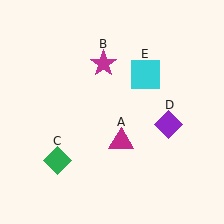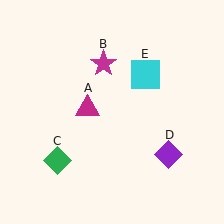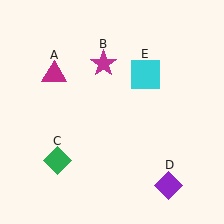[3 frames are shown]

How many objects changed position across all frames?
2 objects changed position: magenta triangle (object A), purple diamond (object D).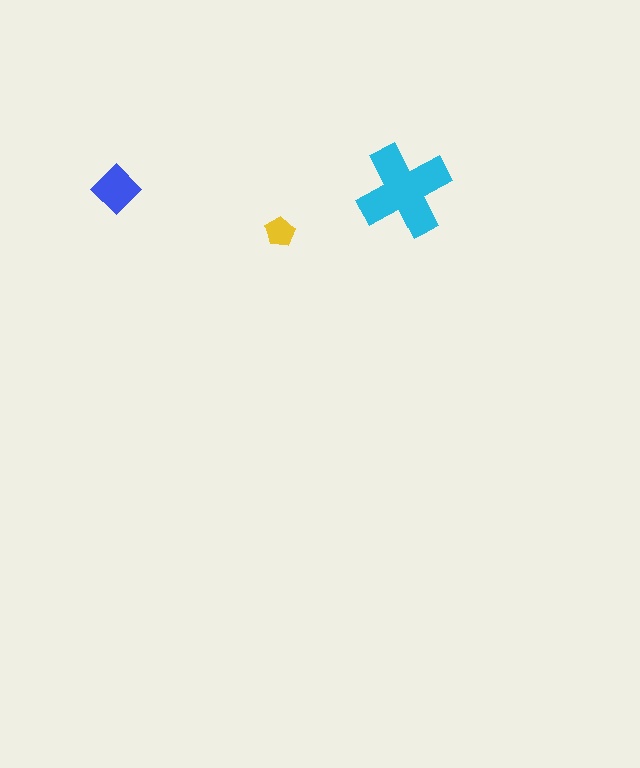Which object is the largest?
The cyan cross.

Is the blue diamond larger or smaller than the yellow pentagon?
Larger.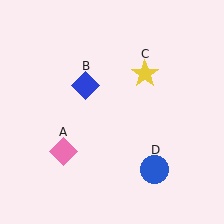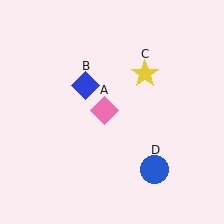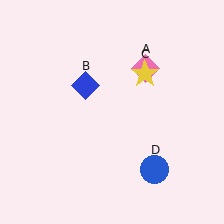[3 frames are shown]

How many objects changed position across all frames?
1 object changed position: pink diamond (object A).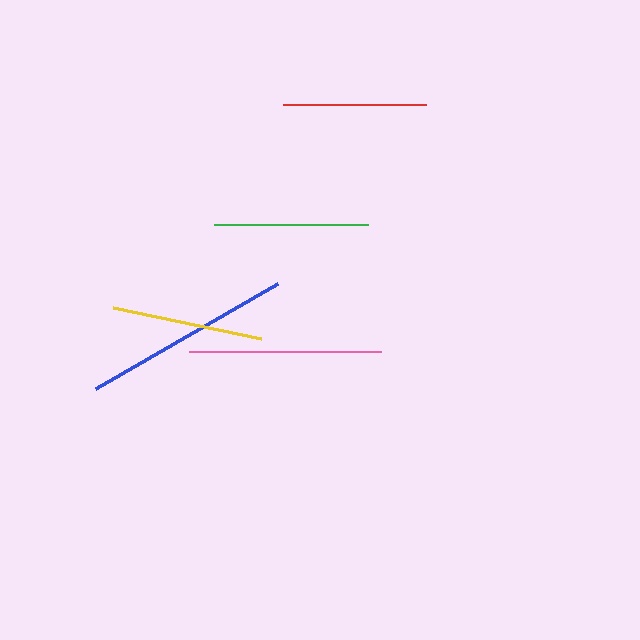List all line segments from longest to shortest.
From longest to shortest: blue, pink, green, yellow, red.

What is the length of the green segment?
The green segment is approximately 155 pixels long.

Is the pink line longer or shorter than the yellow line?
The pink line is longer than the yellow line.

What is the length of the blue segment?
The blue segment is approximately 209 pixels long.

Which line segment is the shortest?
The red line is the shortest at approximately 143 pixels.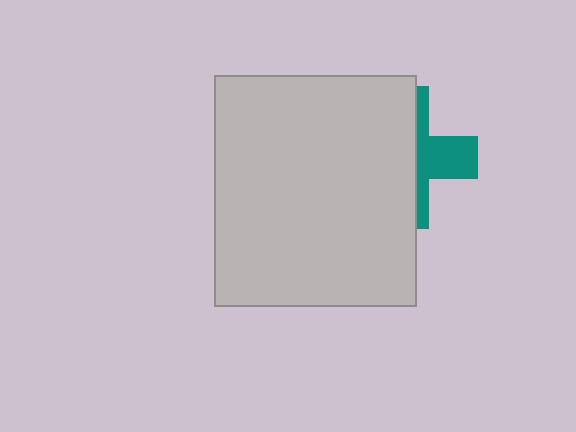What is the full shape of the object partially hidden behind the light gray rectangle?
The partially hidden object is a teal cross.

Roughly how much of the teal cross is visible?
A small part of it is visible (roughly 36%).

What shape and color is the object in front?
The object in front is a light gray rectangle.